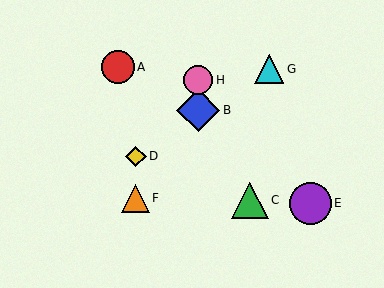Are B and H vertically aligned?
Yes, both are at x≈198.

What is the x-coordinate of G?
Object G is at x≈269.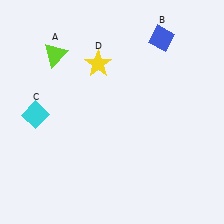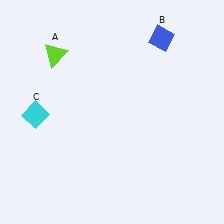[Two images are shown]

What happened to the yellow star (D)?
The yellow star (D) was removed in Image 2. It was in the top-left area of Image 1.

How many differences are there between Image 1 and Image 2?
There is 1 difference between the two images.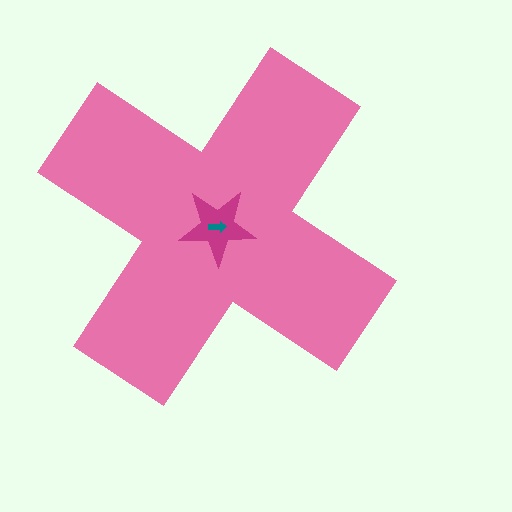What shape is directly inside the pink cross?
The magenta star.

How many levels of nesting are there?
3.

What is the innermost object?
The teal arrow.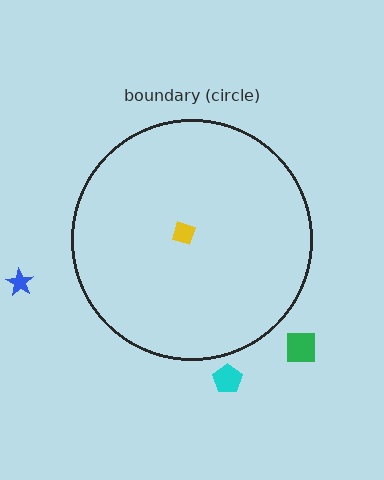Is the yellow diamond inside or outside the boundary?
Inside.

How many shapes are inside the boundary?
1 inside, 3 outside.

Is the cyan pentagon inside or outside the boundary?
Outside.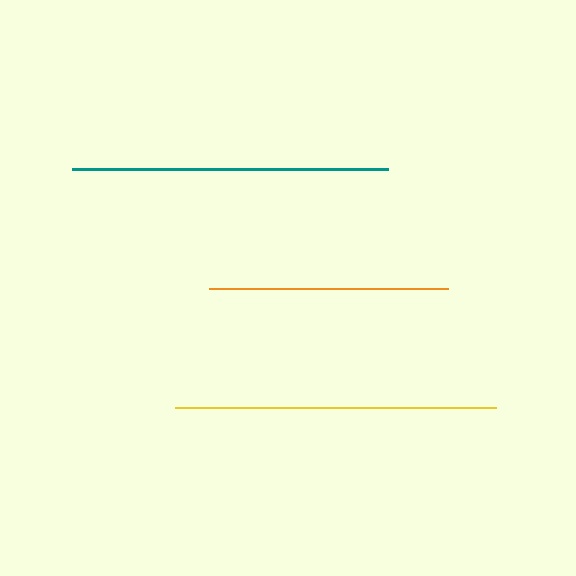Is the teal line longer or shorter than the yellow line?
The yellow line is longer than the teal line.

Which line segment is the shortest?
The orange line is the shortest at approximately 239 pixels.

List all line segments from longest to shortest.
From longest to shortest: yellow, teal, orange.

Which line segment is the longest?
The yellow line is the longest at approximately 321 pixels.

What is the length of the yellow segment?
The yellow segment is approximately 321 pixels long.